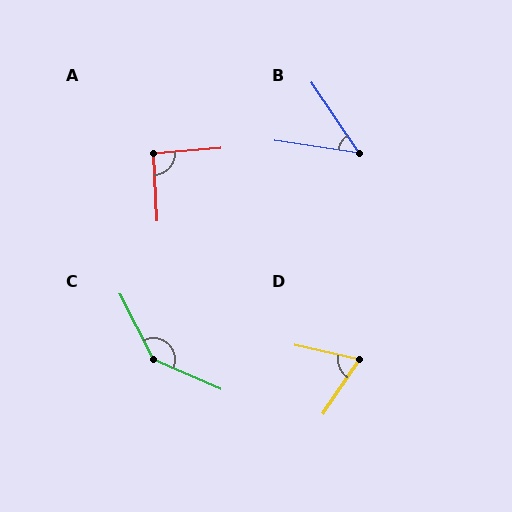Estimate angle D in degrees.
Approximately 69 degrees.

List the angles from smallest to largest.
B (47°), D (69°), A (91°), C (140°).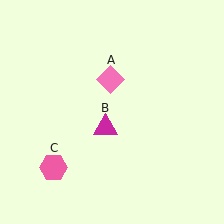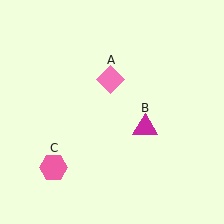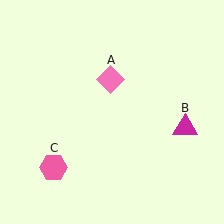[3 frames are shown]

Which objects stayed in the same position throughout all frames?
Pink diamond (object A) and pink hexagon (object C) remained stationary.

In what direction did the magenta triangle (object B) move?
The magenta triangle (object B) moved right.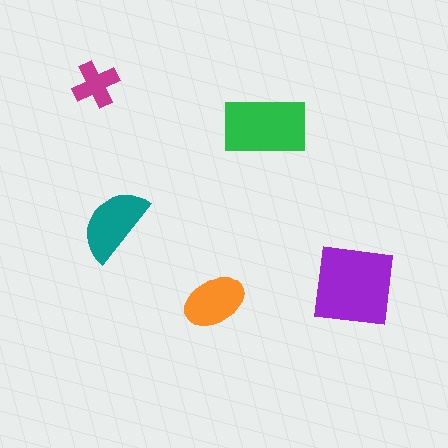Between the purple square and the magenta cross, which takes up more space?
The purple square.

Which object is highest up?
The magenta cross is topmost.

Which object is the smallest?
The magenta cross.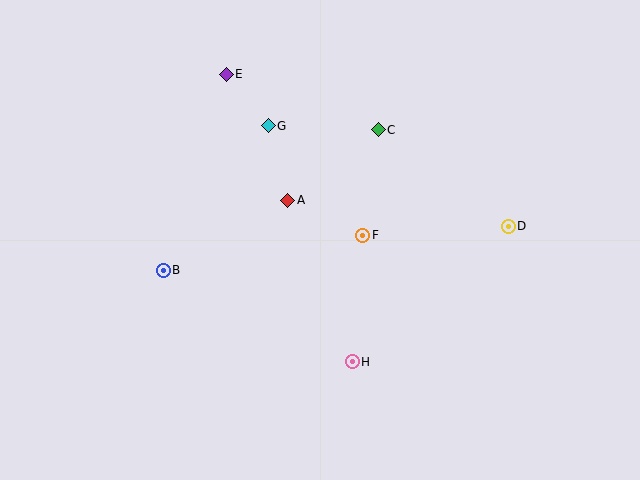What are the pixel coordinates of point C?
Point C is at (378, 130).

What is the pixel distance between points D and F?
The distance between D and F is 145 pixels.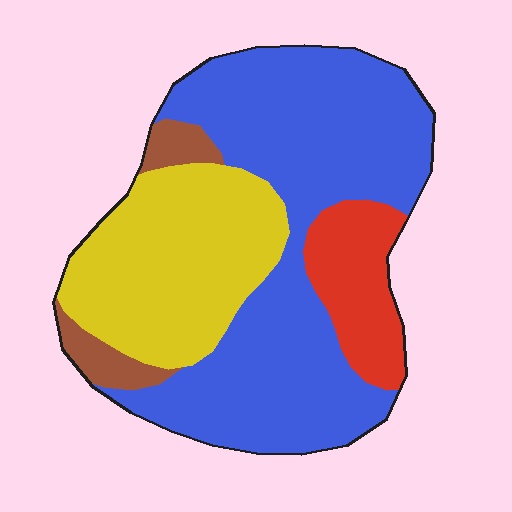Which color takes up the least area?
Brown, at roughly 5%.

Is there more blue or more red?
Blue.